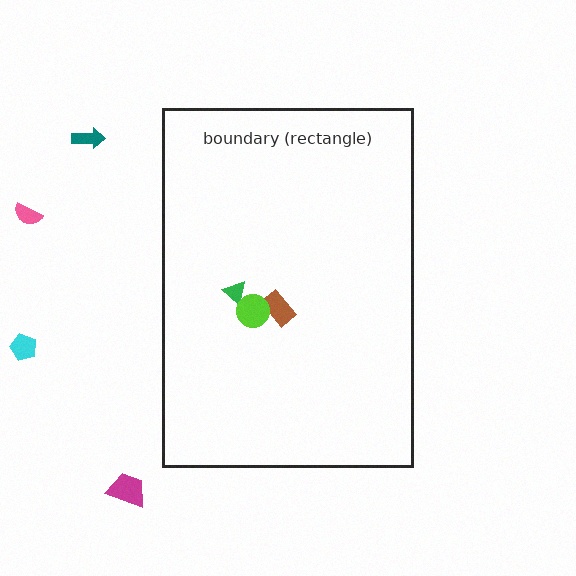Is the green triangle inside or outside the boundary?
Inside.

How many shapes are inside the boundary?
3 inside, 4 outside.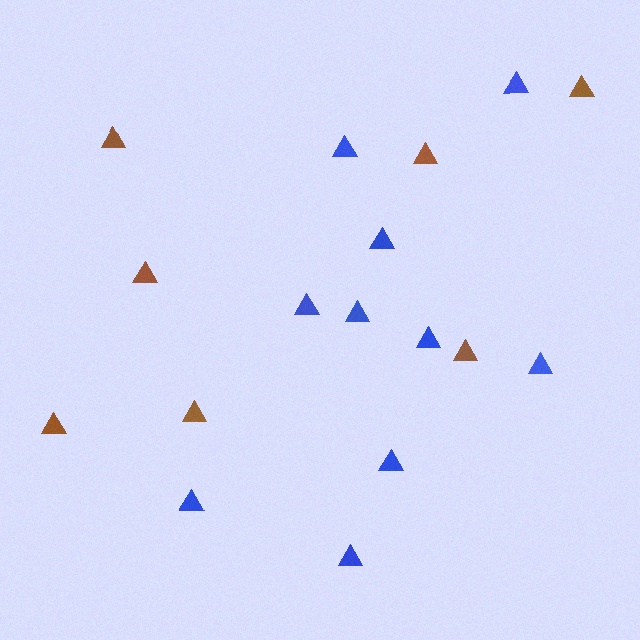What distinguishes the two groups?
There are 2 groups: one group of brown triangles (7) and one group of blue triangles (10).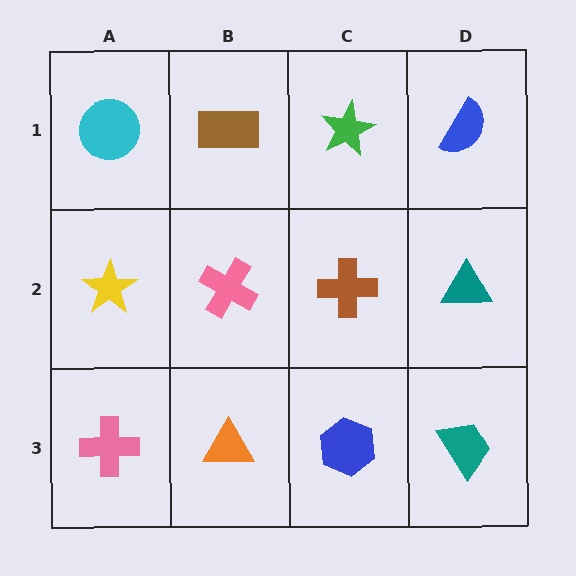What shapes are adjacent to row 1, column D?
A teal triangle (row 2, column D), a green star (row 1, column C).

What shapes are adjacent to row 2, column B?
A brown rectangle (row 1, column B), an orange triangle (row 3, column B), a yellow star (row 2, column A), a brown cross (row 2, column C).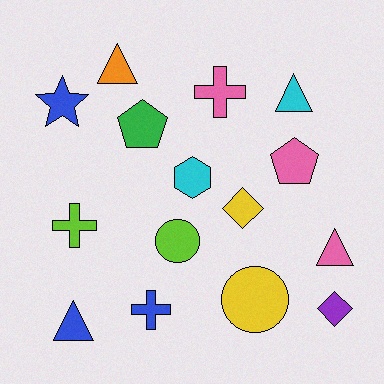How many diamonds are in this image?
There are 2 diamonds.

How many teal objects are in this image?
There are no teal objects.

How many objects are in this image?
There are 15 objects.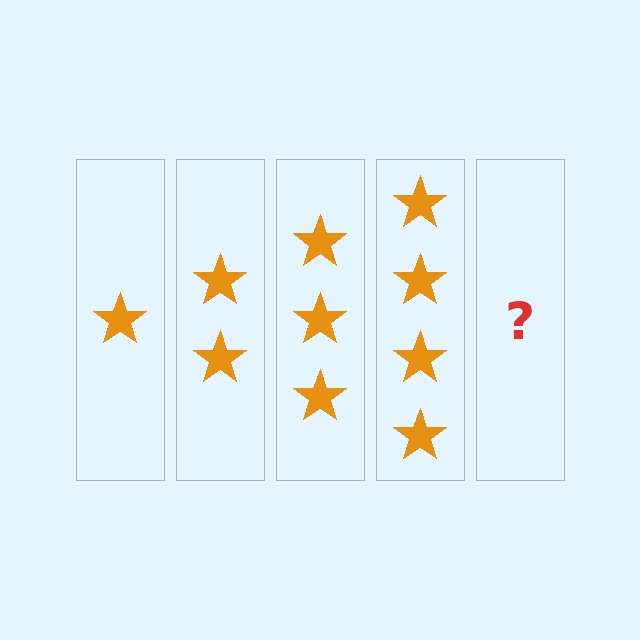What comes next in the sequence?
The next element should be 5 stars.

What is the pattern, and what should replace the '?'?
The pattern is that each step adds one more star. The '?' should be 5 stars.